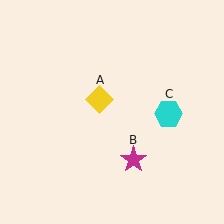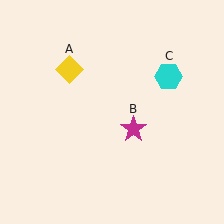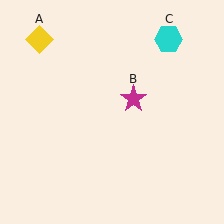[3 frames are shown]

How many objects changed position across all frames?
3 objects changed position: yellow diamond (object A), magenta star (object B), cyan hexagon (object C).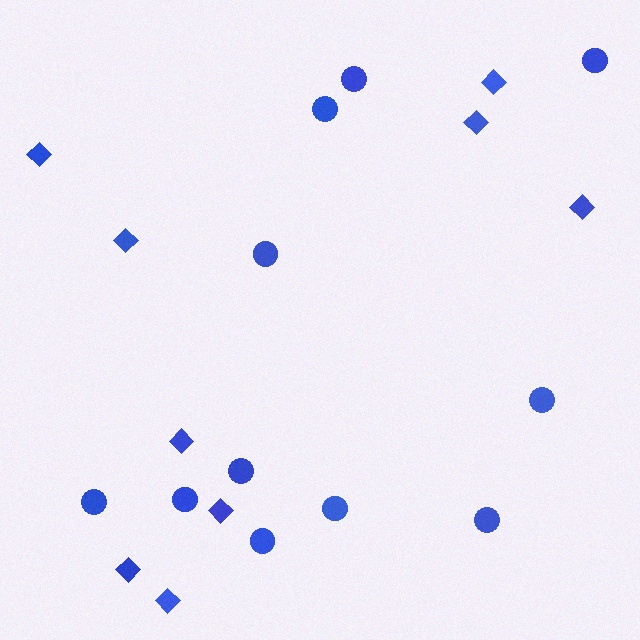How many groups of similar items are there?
There are 2 groups: one group of diamonds (9) and one group of circles (11).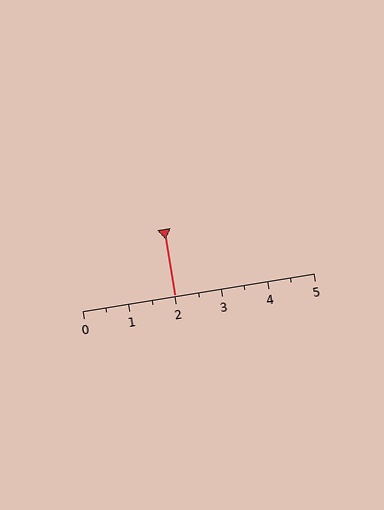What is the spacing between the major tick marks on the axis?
The major ticks are spaced 1 apart.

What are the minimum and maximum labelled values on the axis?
The axis runs from 0 to 5.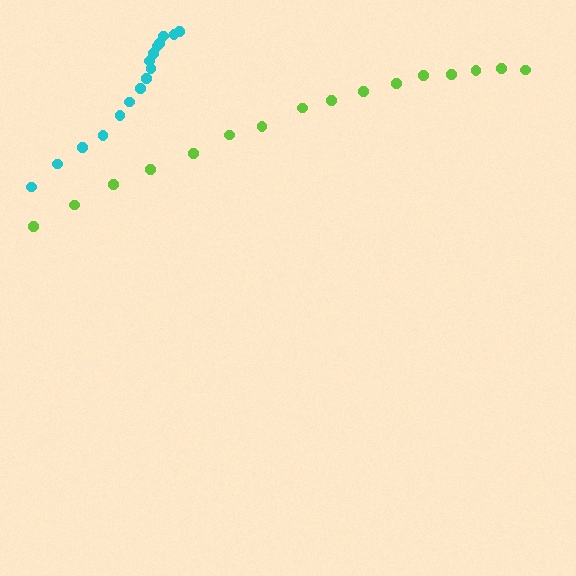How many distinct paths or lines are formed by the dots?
There are 2 distinct paths.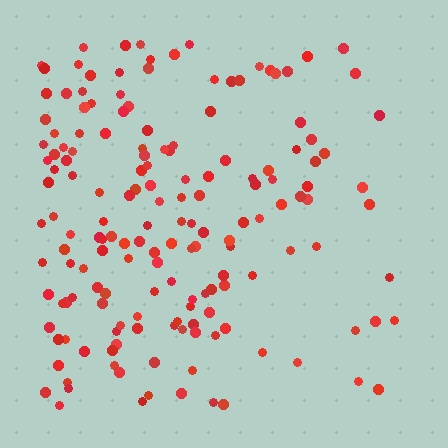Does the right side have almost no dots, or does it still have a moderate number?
Still a moderate number, just noticeably fewer than the left.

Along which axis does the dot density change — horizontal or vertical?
Horizontal.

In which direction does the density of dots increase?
From right to left, with the left side densest.